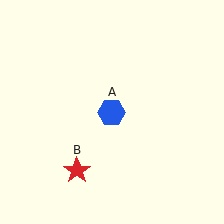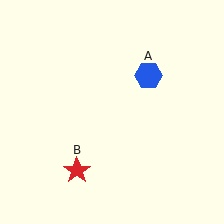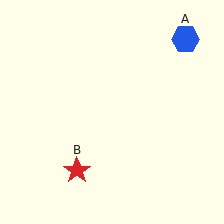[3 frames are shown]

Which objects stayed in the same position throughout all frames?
Red star (object B) remained stationary.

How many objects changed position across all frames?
1 object changed position: blue hexagon (object A).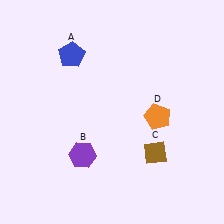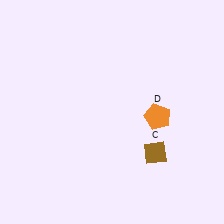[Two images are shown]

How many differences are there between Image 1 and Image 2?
There are 2 differences between the two images.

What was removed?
The purple hexagon (B), the blue pentagon (A) were removed in Image 2.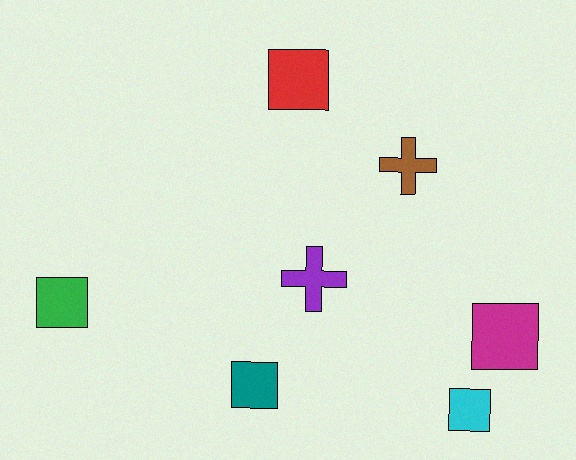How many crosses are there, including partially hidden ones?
There are 2 crosses.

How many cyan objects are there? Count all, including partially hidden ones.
There is 1 cyan object.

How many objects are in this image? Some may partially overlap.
There are 7 objects.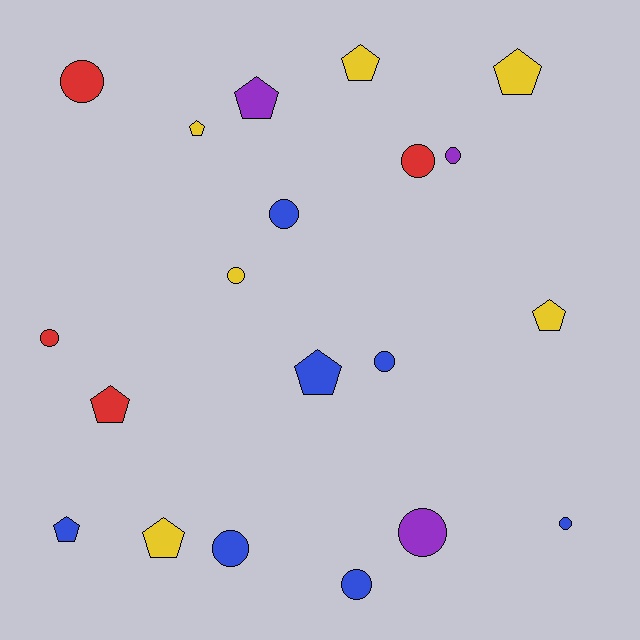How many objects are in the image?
There are 20 objects.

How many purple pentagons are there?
There is 1 purple pentagon.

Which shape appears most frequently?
Circle, with 11 objects.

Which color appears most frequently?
Blue, with 7 objects.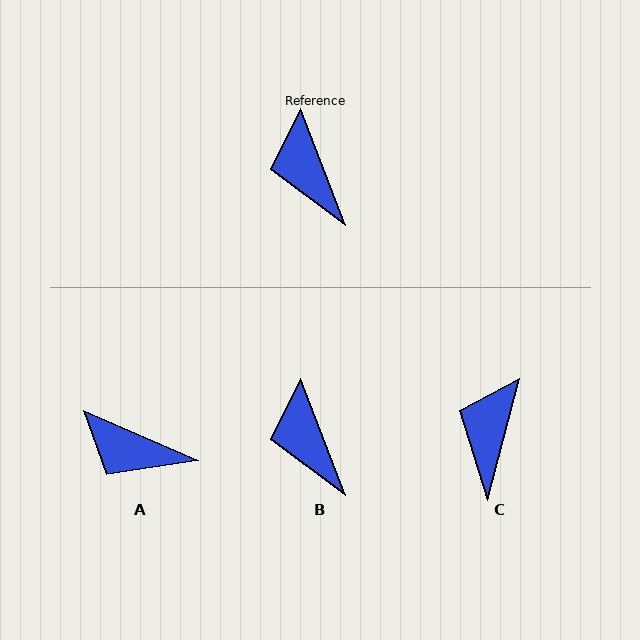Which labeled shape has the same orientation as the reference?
B.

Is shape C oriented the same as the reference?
No, it is off by about 36 degrees.